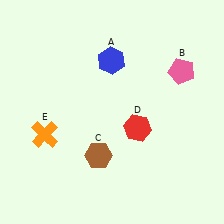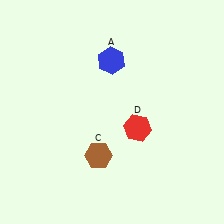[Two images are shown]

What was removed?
The pink pentagon (B), the orange cross (E) were removed in Image 2.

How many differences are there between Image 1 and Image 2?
There are 2 differences between the two images.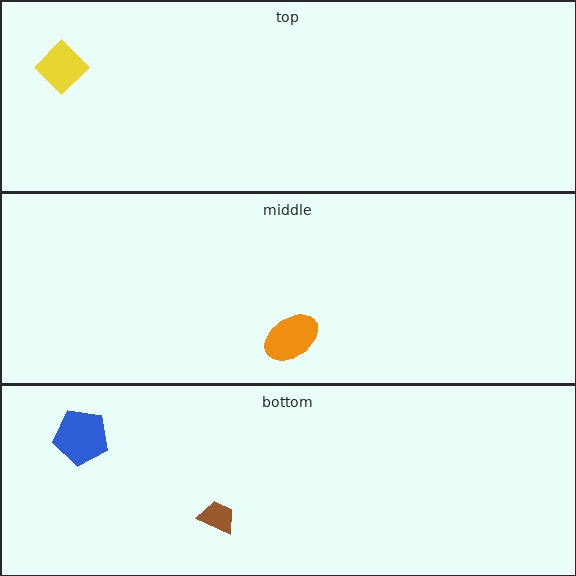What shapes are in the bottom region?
The blue pentagon, the brown trapezoid.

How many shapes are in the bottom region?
2.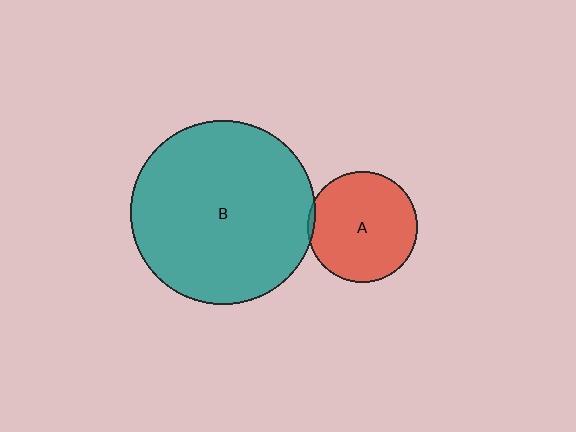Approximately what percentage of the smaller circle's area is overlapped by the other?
Approximately 5%.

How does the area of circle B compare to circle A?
Approximately 2.8 times.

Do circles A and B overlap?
Yes.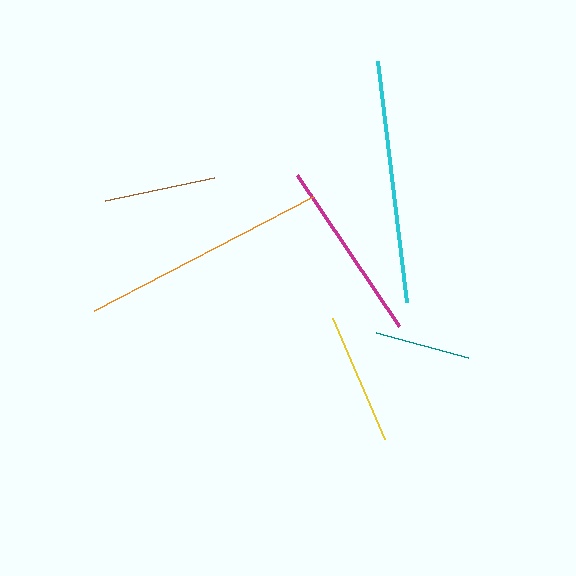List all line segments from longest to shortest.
From longest to shortest: orange, cyan, magenta, yellow, brown, teal.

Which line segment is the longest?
The orange line is the longest at approximately 247 pixels.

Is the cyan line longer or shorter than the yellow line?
The cyan line is longer than the yellow line.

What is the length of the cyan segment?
The cyan segment is approximately 244 pixels long.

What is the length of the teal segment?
The teal segment is approximately 96 pixels long.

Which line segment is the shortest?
The teal line is the shortest at approximately 96 pixels.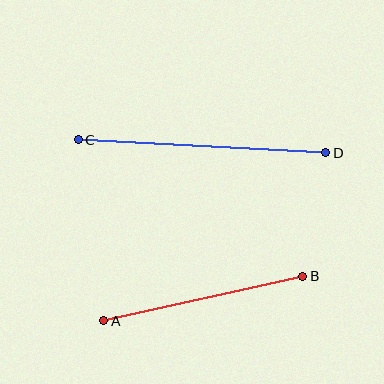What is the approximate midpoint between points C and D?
The midpoint is at approximately (202, 146) pixels.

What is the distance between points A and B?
The distance is approximately 204 pixels.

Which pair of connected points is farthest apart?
Points C and D are farthest apart.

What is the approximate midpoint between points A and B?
The midpoint is at approximately (203, 298) pixels.